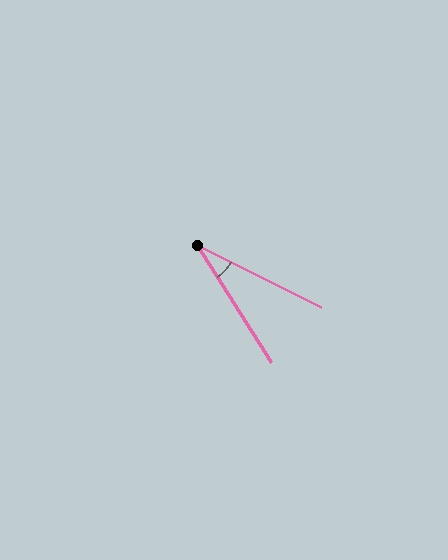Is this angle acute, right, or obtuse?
It is acute.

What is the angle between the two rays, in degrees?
Approximately 31 degrees.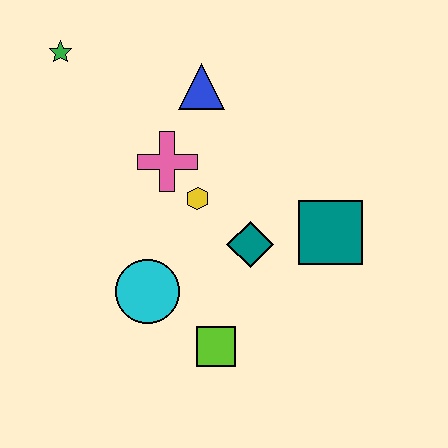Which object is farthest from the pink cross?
The lime square is farthest from the pink cross.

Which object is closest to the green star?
The blue triangle is closest to the green star.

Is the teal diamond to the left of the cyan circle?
No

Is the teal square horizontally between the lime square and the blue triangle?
No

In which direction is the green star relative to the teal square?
The green star is to the left of the teal square.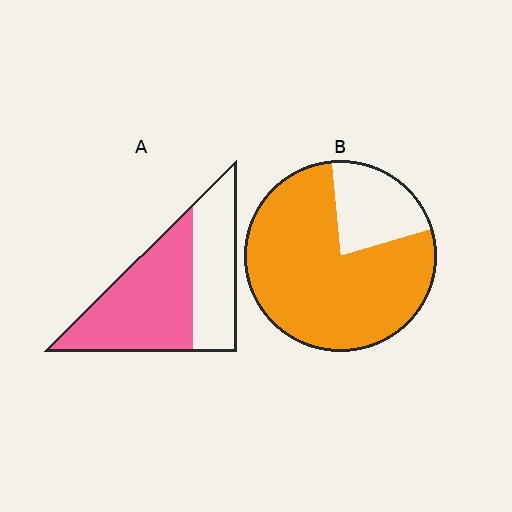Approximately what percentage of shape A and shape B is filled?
A is approximately 60% and B is approximately 80%.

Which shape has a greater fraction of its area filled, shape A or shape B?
Shape B.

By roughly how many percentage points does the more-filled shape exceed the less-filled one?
By roughly 20 percentage points (B over A).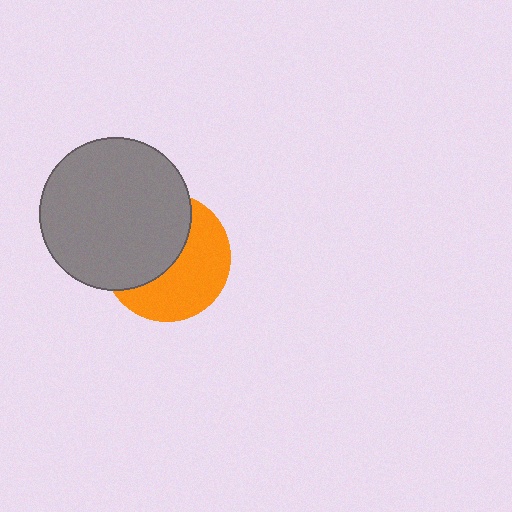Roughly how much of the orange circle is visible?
About half of it is visible (roughly 51%).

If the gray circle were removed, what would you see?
You would see the complete orange circle.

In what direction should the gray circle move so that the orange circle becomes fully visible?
The gray circle should move toward the upper-left. That is the shortest direction to clear the overlap and leave the orange circle fully visible.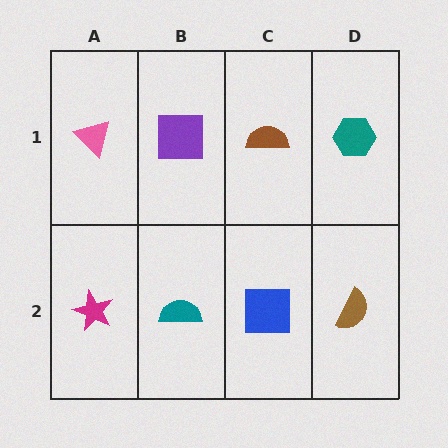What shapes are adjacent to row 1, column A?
A magenta star (row 2, column A), a purple square (row 1, column B).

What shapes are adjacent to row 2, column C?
A brown semicircle (row 1, column C), a teal semicircle (row 2, column B), a brown semicircle (row 2, column D).